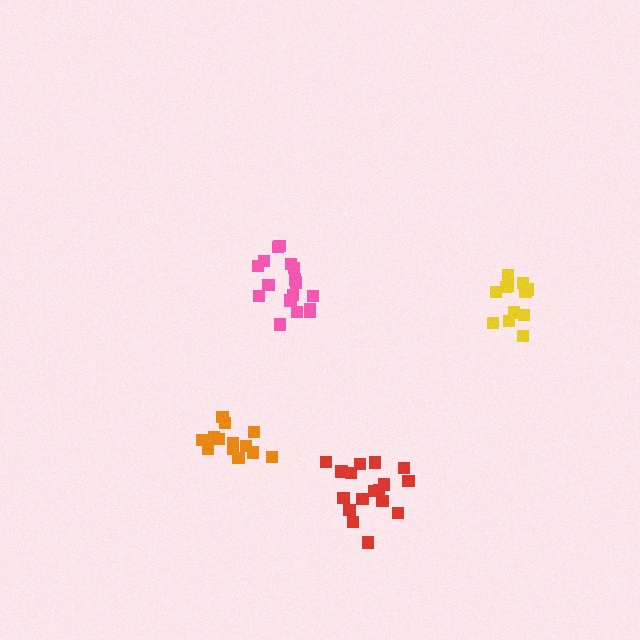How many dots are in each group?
Group 1: 13 dots, Group 2: 12 dots, Group 3: 17 dots, Group 4: 17 dots (59 total).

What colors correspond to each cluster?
The clusters are colored: orange, yellow, red, pink.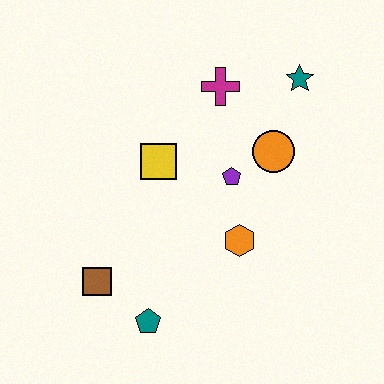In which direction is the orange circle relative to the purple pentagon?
The orange circle is to the right of the purple pentagon.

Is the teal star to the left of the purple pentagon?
No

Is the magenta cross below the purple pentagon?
No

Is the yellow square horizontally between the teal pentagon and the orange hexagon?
Yes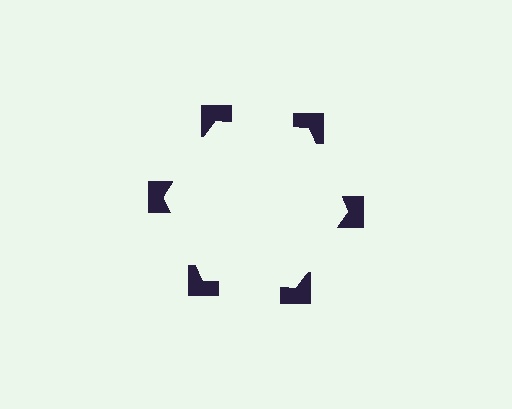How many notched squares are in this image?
There are 6 — one at each vertex of the illusory hexagon.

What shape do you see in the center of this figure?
An illusory hexagon — its edges are inferred from the aligned wedge cuts in the notched squares, not physically drawn.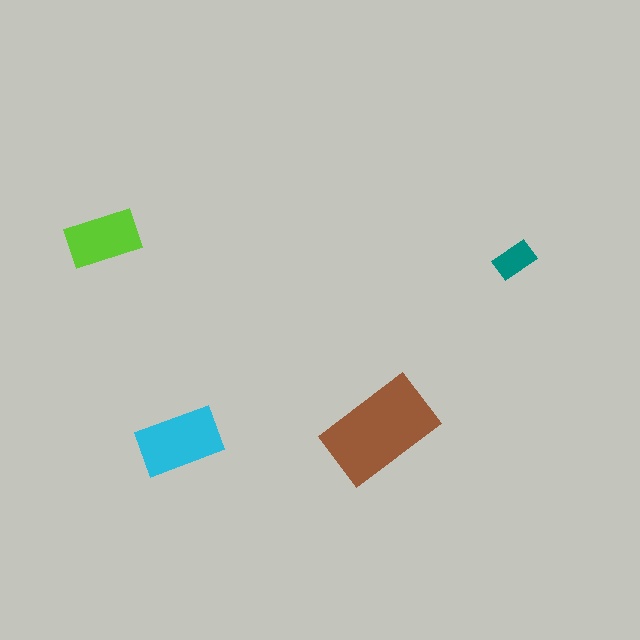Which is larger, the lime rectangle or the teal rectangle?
The lime one.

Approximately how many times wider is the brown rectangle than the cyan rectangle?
About 1.5 times wider.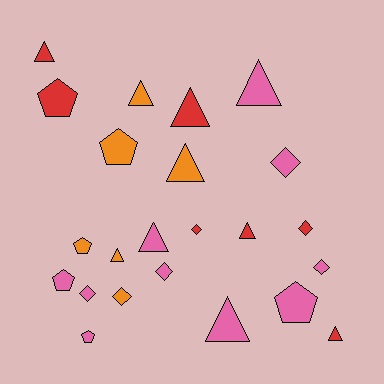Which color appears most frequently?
Pink, with 10 objects.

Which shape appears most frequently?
Triangle, with 10 objects.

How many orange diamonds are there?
There is 1 orange diamond.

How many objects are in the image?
There are 23 objects.